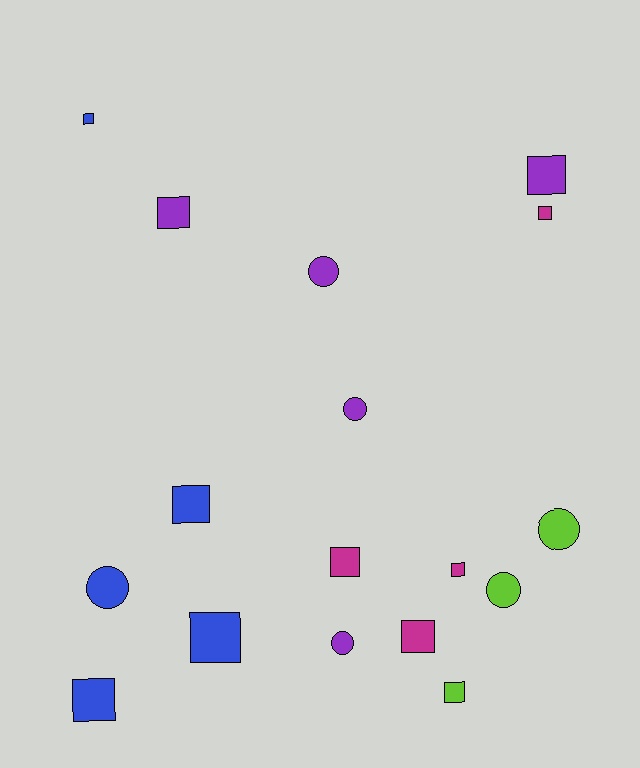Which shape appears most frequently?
Square, with 11 objects.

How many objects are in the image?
There are 17 objects.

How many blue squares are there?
There are 4 blue squares.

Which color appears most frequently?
Blue, with 5 objects.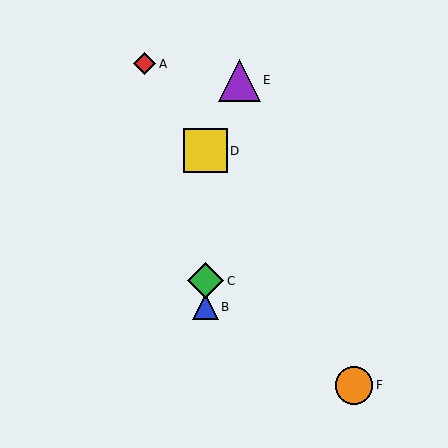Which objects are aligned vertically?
Objects B, C, D are aligned vertically.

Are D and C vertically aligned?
Yes, both are at x≈206.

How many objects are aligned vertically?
3 objects (B, C, D) are aligned vertically.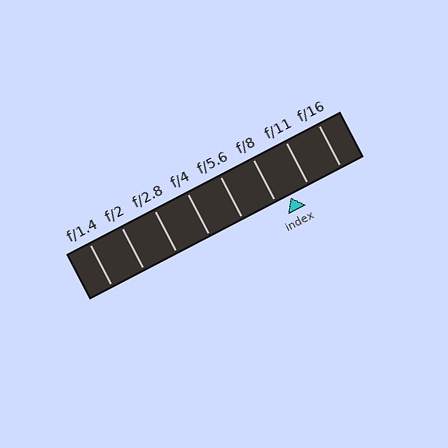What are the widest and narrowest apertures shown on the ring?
The widest aperture shown is f/1.4 and the narrowest is f/16.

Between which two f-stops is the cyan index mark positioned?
The index mark is between f/8 and f/11.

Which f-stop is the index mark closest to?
The index mark is closest to f/8.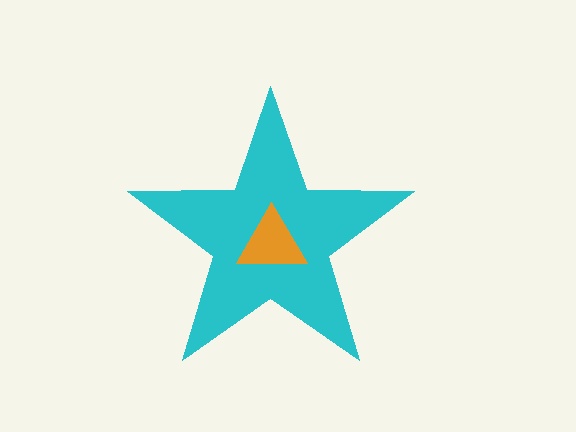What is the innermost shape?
The orange triangle.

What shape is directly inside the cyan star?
The orange triangle.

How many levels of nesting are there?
2.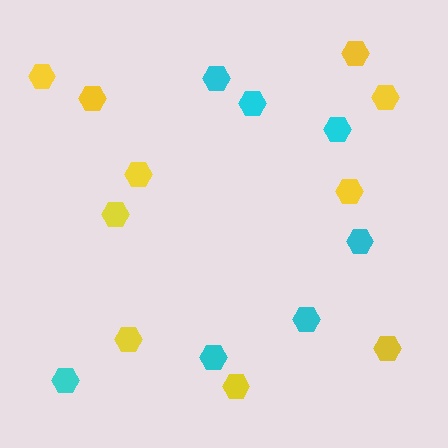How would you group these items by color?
There are 2 groups: one group of yellow hexagons (10) and one group of cyan hexagons (7).